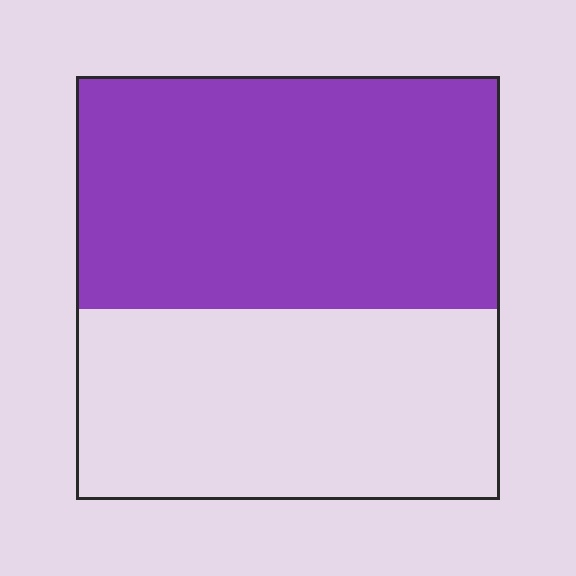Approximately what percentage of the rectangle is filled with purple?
Approximately 55%.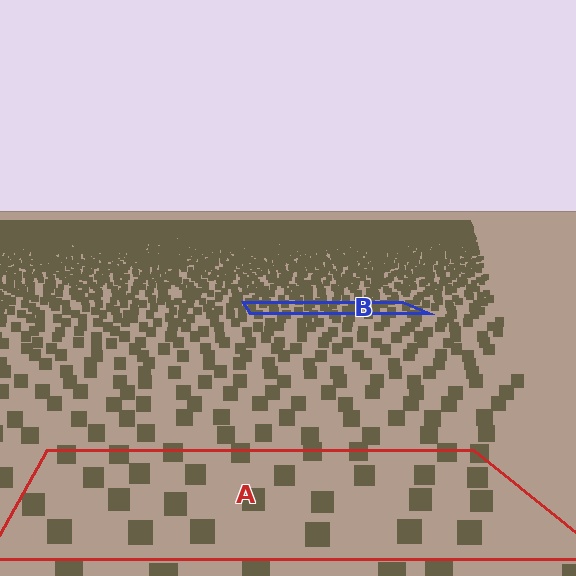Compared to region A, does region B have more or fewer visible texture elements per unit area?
Region B has more texture elements per unit area — they are packed more densely because it is farther away.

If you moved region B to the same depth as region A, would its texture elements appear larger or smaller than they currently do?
They would appear larger. At a closer depth, the same texture elements are projected at a bigger on-screen size.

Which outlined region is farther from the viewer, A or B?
Region B is farther from the viewer — the texture elements inside it appear smaller and more densely packed.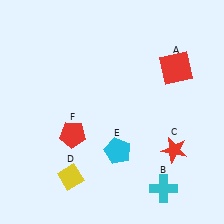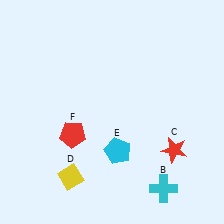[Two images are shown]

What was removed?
The red square (A) was removed in Image 2.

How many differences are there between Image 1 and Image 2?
There is 1 difference between the two images.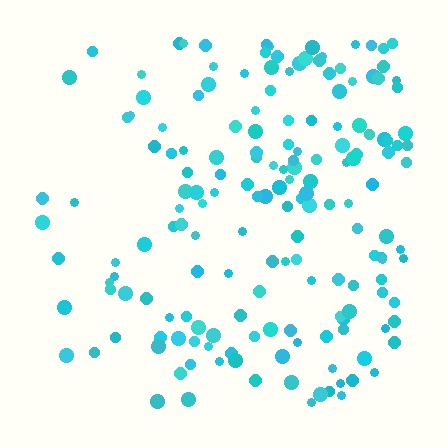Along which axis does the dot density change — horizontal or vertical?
Horizontal.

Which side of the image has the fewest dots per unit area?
The left.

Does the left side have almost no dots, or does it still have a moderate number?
Still a moderate number, just noticeably fewer than the right.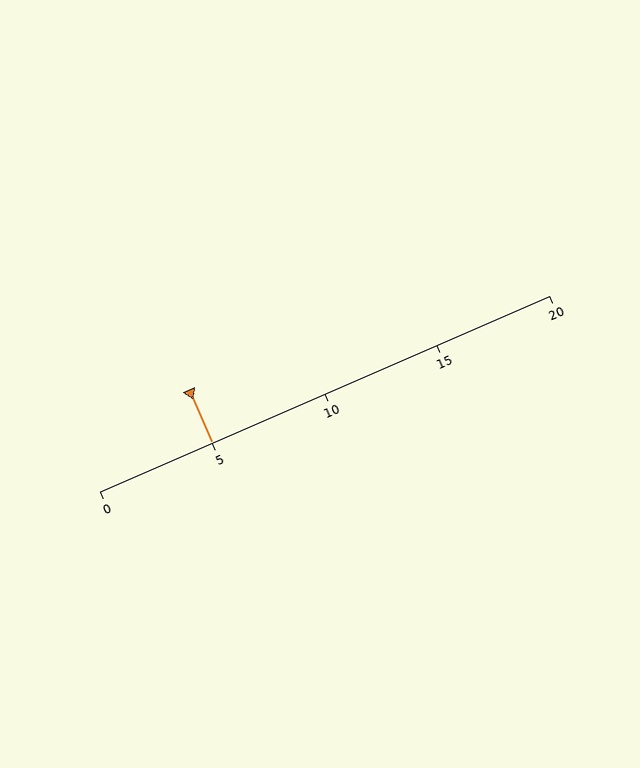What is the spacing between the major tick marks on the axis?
The major ticks are spaced 5 apart.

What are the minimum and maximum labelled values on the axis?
The axis runs from 0 to 20.